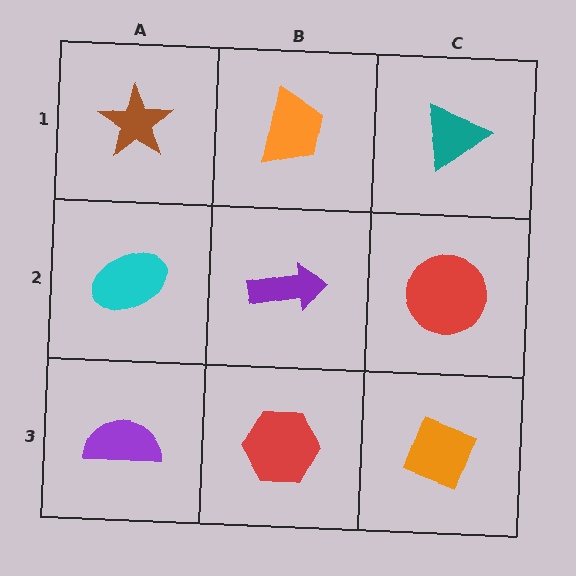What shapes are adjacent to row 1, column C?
A red circle (row 2, column C), an orange trapezoid (row 1, column B).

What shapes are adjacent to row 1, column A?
A cyan ellipse (row 2, column A), an orange trapezoid (row 1, column B).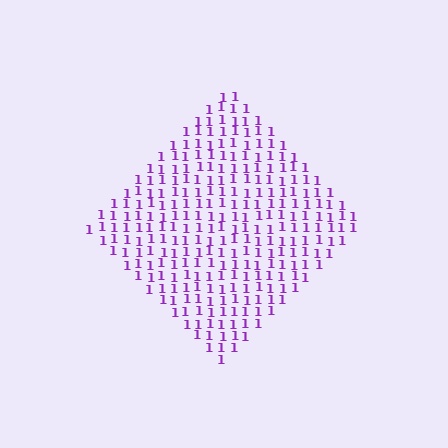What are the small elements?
The small elements are digit 1's.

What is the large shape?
The large shape is a diamond.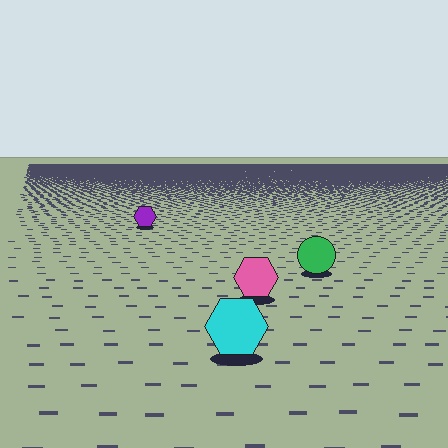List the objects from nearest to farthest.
From nearest to farthest: the cyan hexagon, the pink hexagon, the green circle, the purple hexagon.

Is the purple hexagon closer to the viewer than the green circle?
No. The green circle is closer — you can tell from the texture gradient: the ground texture is coarser near it.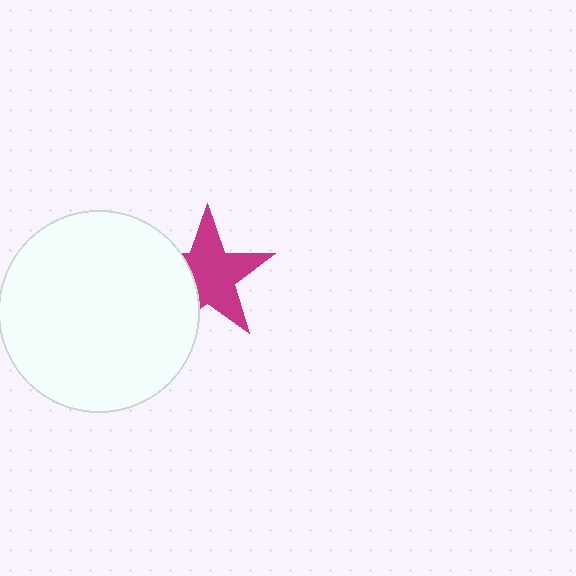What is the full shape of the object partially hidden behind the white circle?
The partially hidden object is a magenta star.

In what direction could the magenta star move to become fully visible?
The magenta star could move right. That would shift it out from behind the white circle entirely.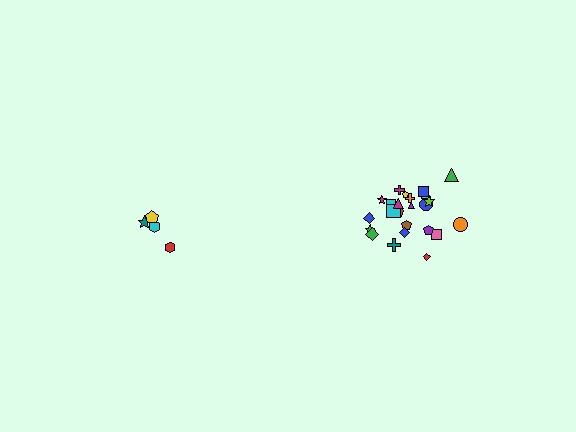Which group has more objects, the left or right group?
The right group.